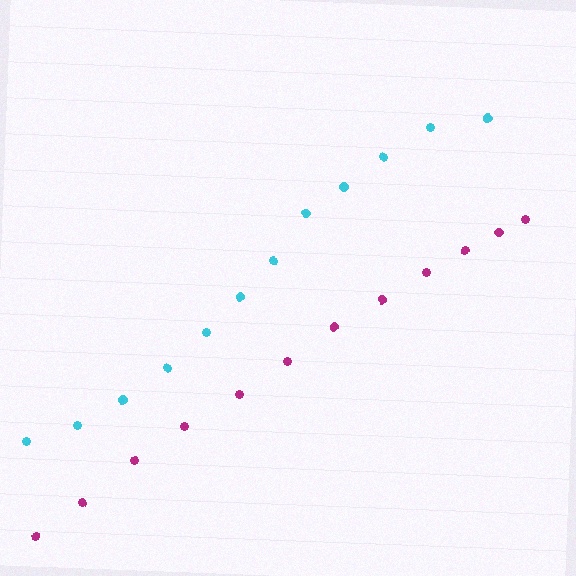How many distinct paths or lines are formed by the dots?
There are 2 distinct paths.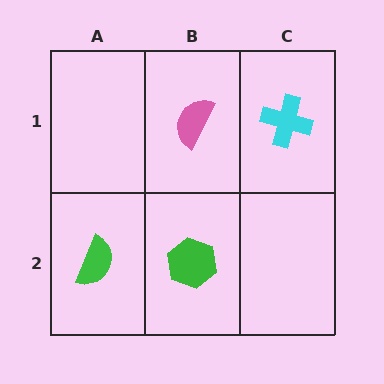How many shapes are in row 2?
2 shapes.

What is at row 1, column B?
A pink semicircle.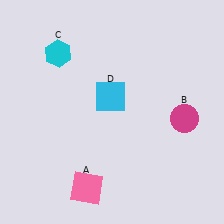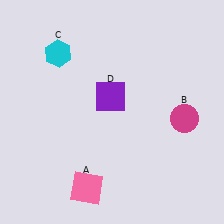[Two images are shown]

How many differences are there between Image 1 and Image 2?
There is 1 difference between the two images.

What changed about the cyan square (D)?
In Image 1, D is cyan. In Image 2, it changed to purple.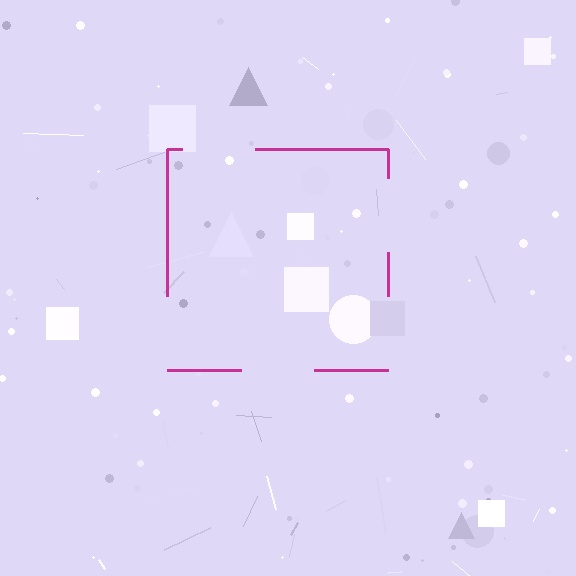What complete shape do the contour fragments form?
The contour fragments form a square.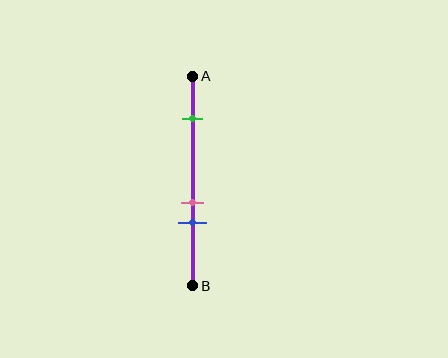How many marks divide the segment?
There are 3 marks dividing the segment.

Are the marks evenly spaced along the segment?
No, the marks are not evenly spaced.